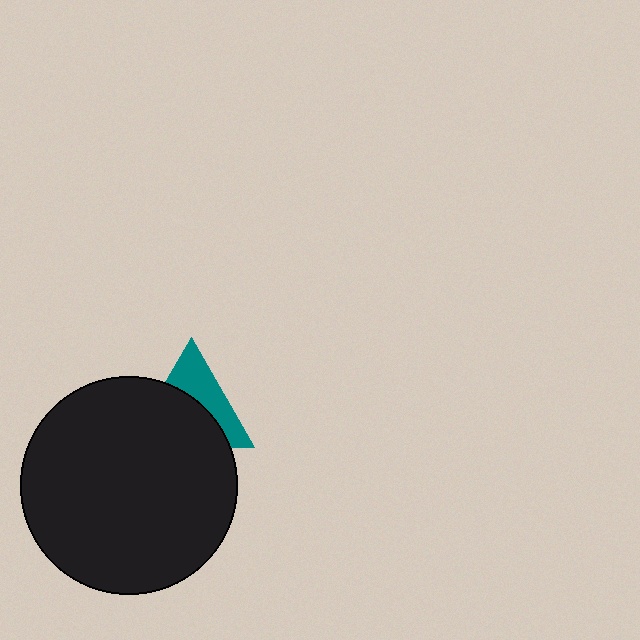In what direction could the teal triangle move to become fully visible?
The teal triangle could move up. That would shift it out from behind the black circle entirely.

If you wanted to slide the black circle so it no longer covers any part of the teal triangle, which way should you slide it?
Slide it down — that is the most direct way to separate the two shapes.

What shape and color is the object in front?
The object in front is a black circle.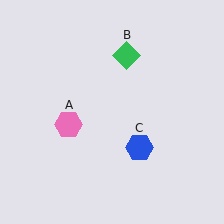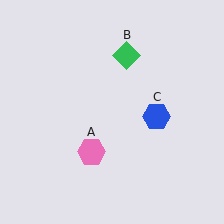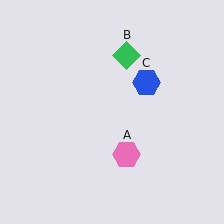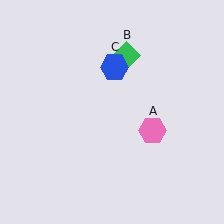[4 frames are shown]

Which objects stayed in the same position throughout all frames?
Green diamond (object B) remained stationary.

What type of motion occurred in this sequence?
The pink hexagon (object A), blue hexagon (object C) rotated counterclockwise around the center of the scene.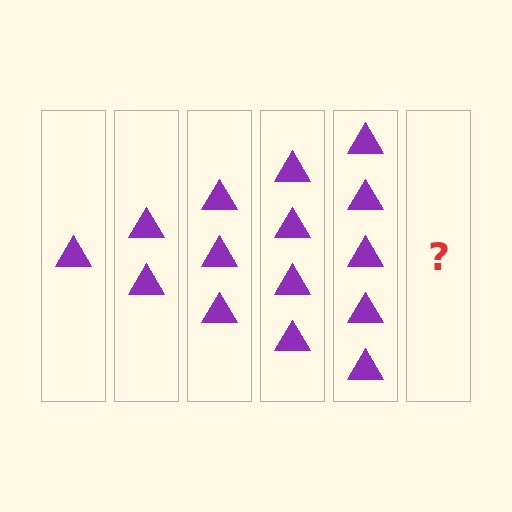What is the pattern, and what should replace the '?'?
The pattern is that each step adds one more triangle. The '?' should be 6 triangles.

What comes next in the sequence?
The next element should be 6 triangles.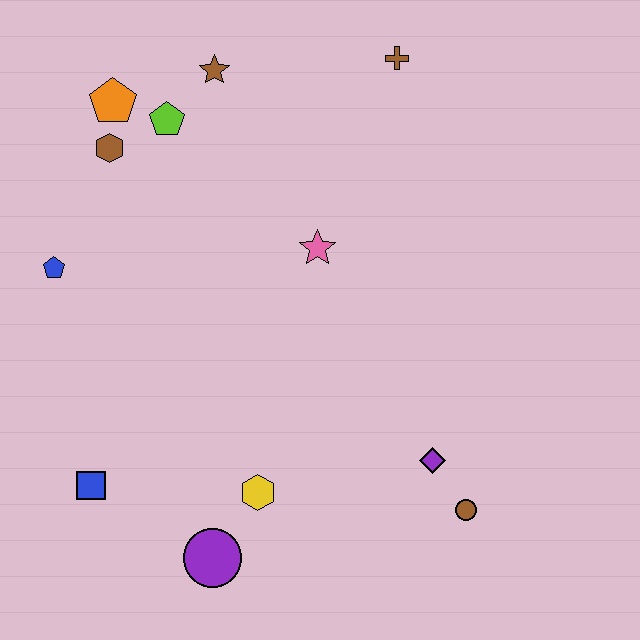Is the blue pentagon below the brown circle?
No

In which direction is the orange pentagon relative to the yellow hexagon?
The orange pentagon is above the yellow hexagon.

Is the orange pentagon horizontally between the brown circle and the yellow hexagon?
No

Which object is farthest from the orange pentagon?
The brown circle is farthest from the orange pentagon.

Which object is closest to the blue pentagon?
The brown hexagon is closest to the blue pentagon.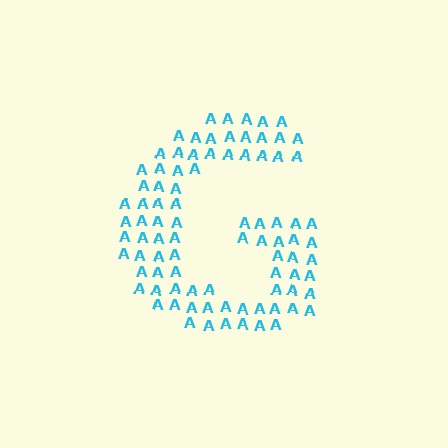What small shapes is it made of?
It is made of small letter A's.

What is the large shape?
The large shape is the letter G.